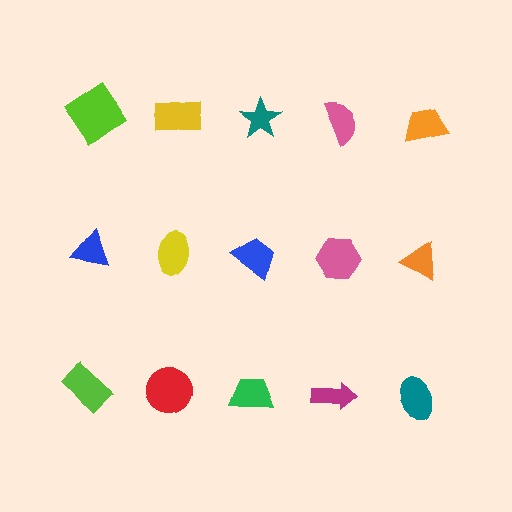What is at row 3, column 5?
A teal ellipse.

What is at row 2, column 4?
A pink hexagon.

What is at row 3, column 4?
A magenta arrow.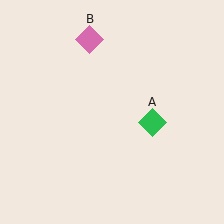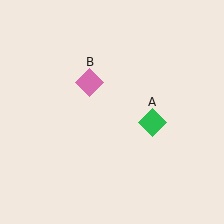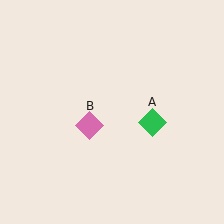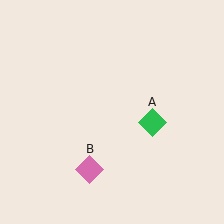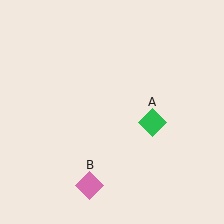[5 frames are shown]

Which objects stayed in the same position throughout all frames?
Green diamond (object A) remained stationary.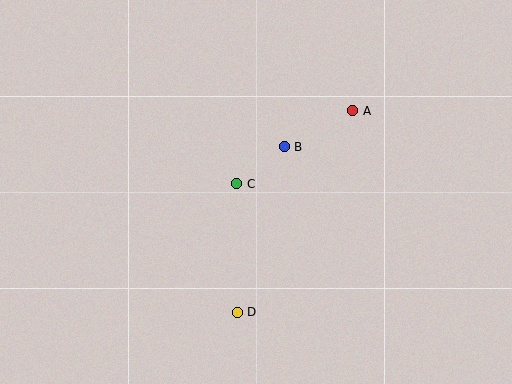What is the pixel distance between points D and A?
The distance between D and A is 232 pixels.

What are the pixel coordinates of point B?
Point B is at (284, 147).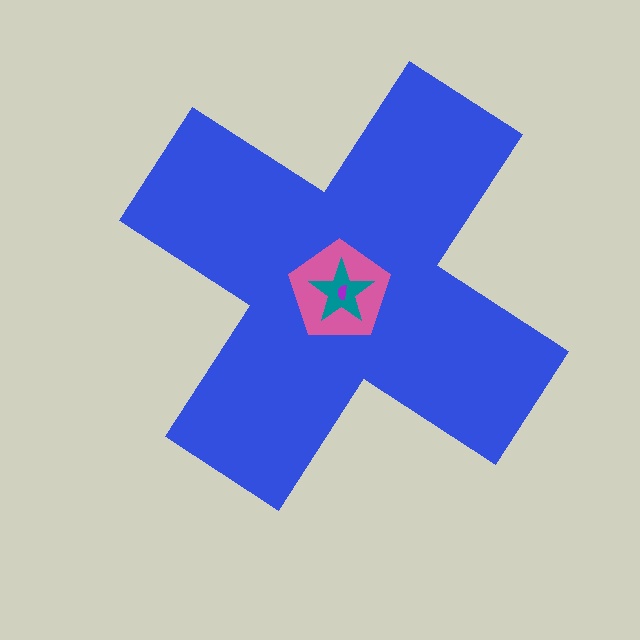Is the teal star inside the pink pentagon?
Yes.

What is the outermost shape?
The blue cross.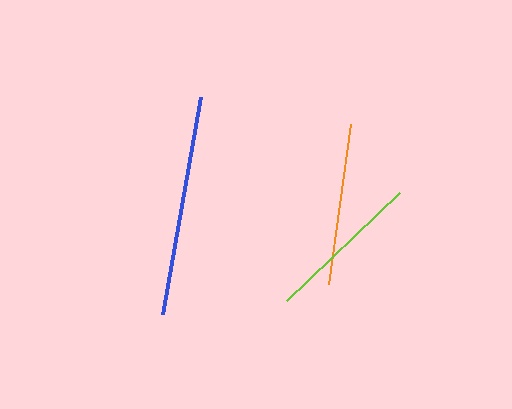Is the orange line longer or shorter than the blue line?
The blue line is longer than the orange line.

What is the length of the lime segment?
The lime segment is approximately 157 pixels long.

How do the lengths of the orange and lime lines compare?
The orange and lime lines are approximately the same length.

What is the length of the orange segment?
The orange segment is approximately 162 pixels long.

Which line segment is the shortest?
The lime line is the shortest at approximately 157 pixels.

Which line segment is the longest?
The blue line is the longest at approximately 220 pixels.